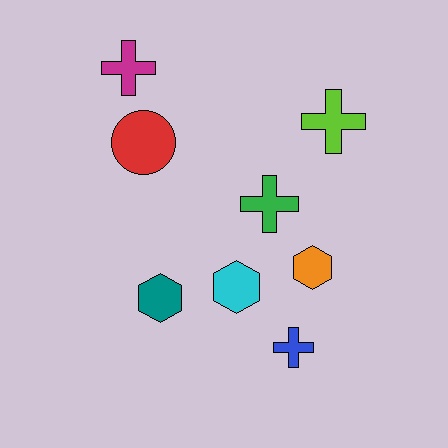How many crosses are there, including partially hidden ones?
There are 4 crosses.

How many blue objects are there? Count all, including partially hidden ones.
There is 1 blue object.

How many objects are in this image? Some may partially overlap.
There are 8 objects.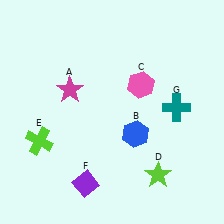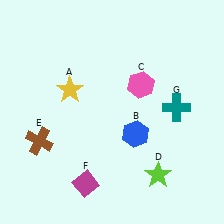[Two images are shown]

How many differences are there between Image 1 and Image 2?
There are 3 differences between the two images.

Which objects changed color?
A changed from magenta to yellow. E changed from lime to brown. F changed from purple to magenta.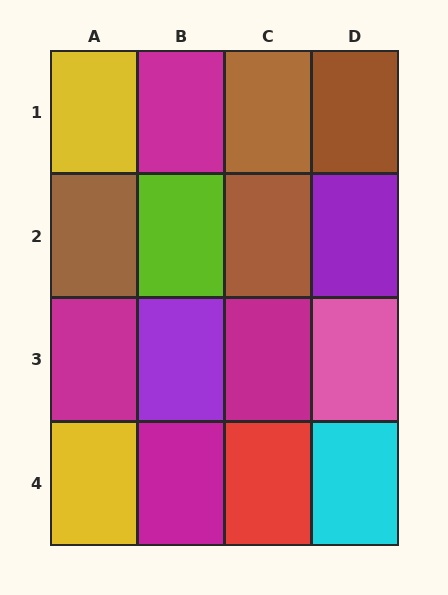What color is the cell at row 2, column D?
Purple.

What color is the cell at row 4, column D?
Cyan.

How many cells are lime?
1 cell is lime.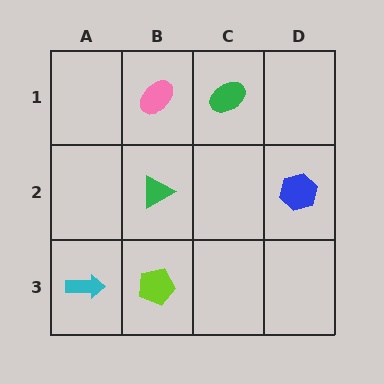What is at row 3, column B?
A lime pentagon.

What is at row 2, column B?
A green triangle.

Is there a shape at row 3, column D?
No, that cell is empty.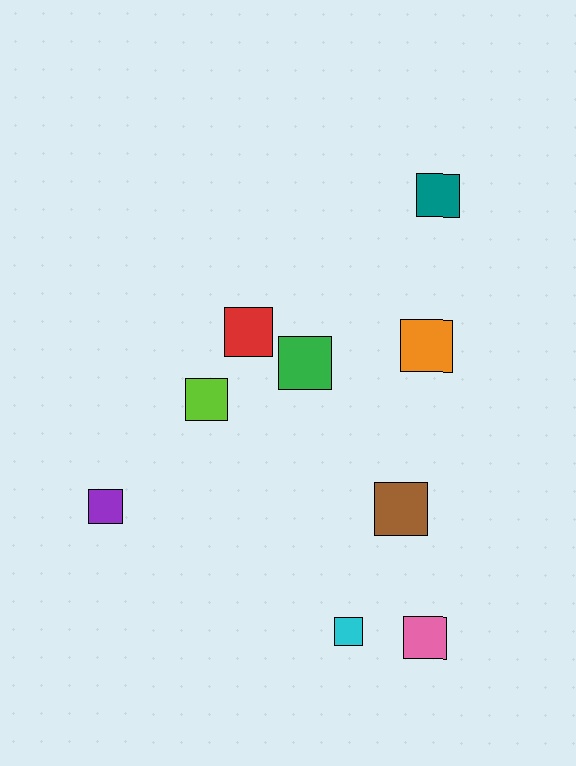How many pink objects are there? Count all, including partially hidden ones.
There is 1 pink object.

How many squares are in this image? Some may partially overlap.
There are 9 squares.